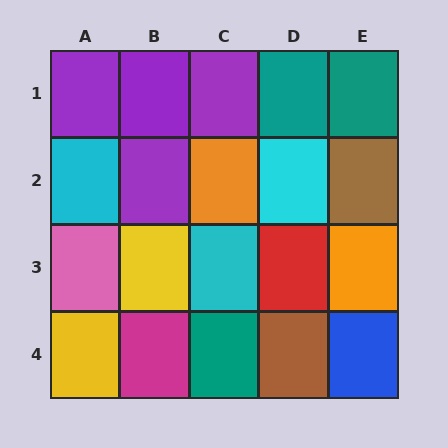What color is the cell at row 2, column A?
Cyan.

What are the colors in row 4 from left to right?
Yellow, magenta, teal, brown, blue.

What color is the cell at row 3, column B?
Yellow.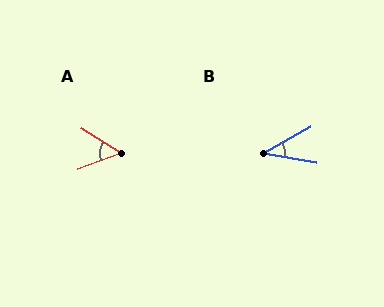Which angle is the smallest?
B, at approximately 40 degrees.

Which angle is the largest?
A, at approximately 52 degrees.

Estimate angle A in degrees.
Approximately 52 degrees.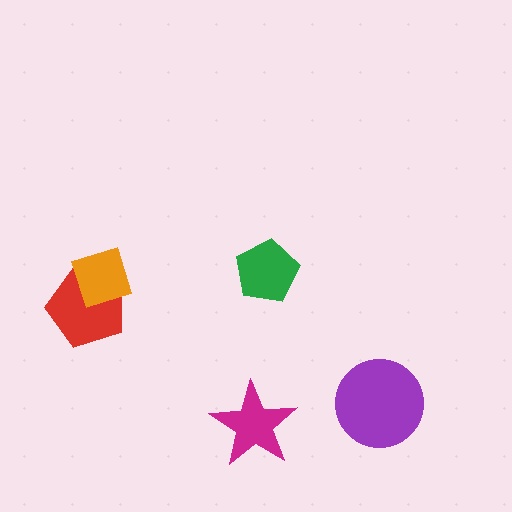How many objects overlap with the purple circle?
0 objects overlap with the purple circle.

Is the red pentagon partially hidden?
Yes, it is partially covered by another shape.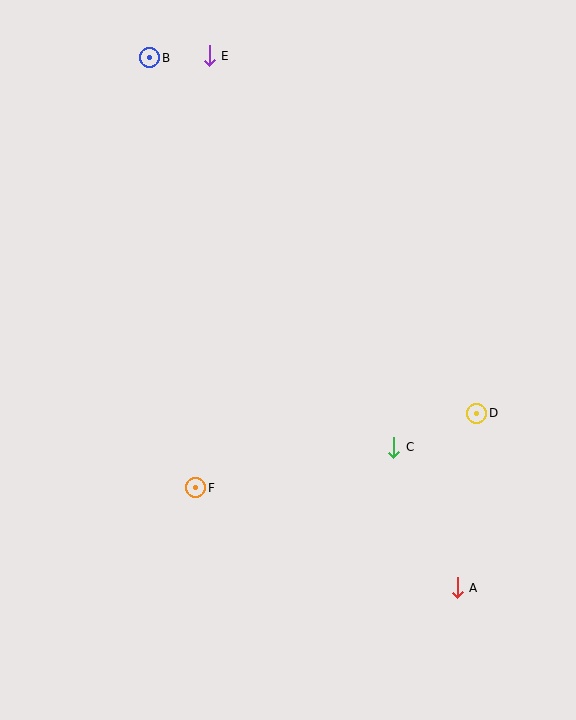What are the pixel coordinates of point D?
Point D is at (477, 413).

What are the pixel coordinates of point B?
Point B is at (150, 58).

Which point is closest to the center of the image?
Point C at (394, 447) is closest to the center.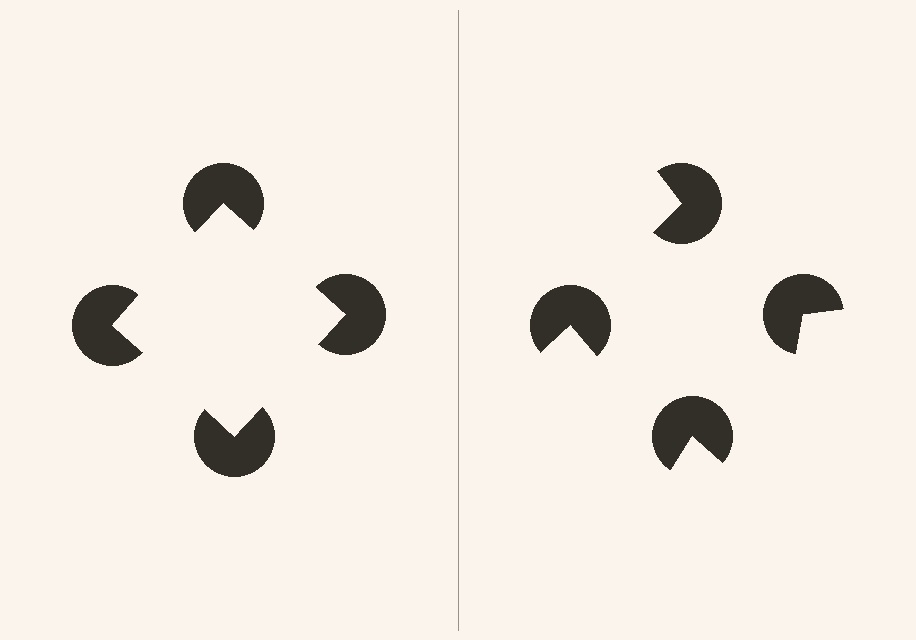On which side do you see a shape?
An illusory square appears on the left side. On the right side the wedge cuts are rotated, so no coherent shape forms.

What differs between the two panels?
The pac-man discs are positioned identically on both sides; only the wedge orientations differ. On the left they align to a square; on the right they are misaligned.